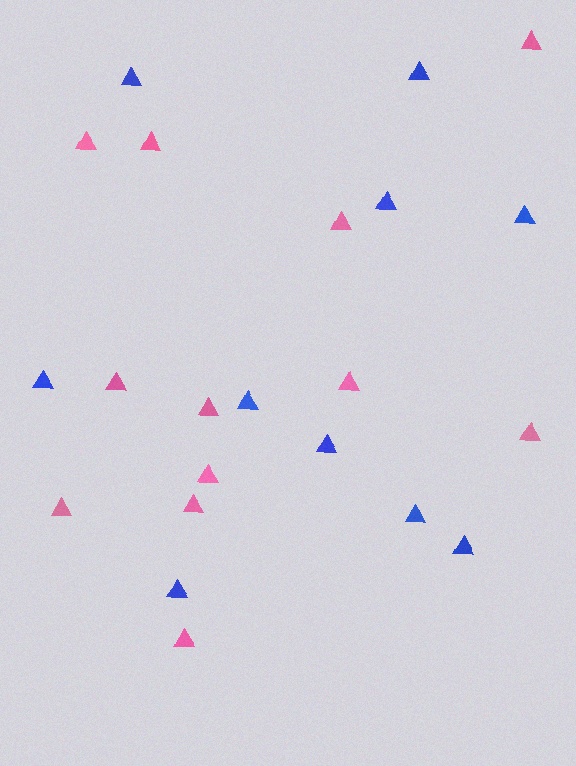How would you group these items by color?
There are 2 groups: one group of pink triangles (12) and one group of blue triangles (10).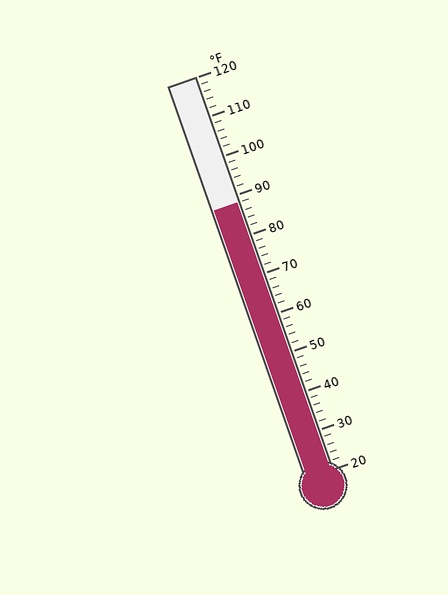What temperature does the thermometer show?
The thermometer shows approximately 88°F.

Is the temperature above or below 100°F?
The temperature is below 100°F.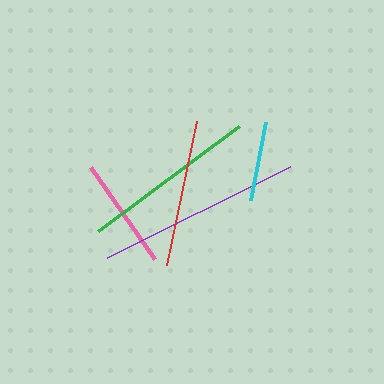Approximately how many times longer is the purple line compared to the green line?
The purple line is approximately 1.2 times the length of the green line.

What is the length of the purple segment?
The purple segment is approximately 204 pixels long.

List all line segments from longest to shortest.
From longest to shortest: purple, green, red, pink, cyan.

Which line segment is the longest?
The purple line is the longest at approximately 204 pixels.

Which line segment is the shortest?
The cyan line is the shortest at approximately 79 pixels.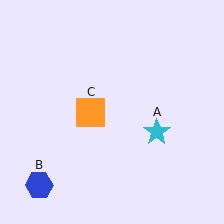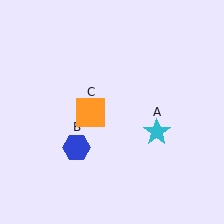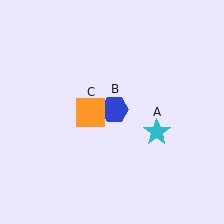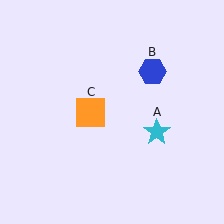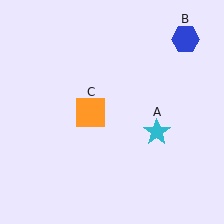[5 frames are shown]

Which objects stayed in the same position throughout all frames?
Cyan star (object A) and orange square (object C) remained stationary.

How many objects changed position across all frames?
1 object changed position: blue hexagon (object B).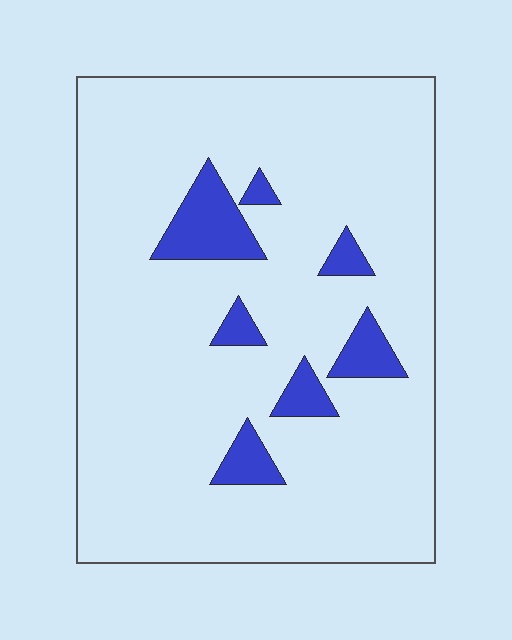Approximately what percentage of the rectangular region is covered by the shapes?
Approximately 10%.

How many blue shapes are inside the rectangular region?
7.